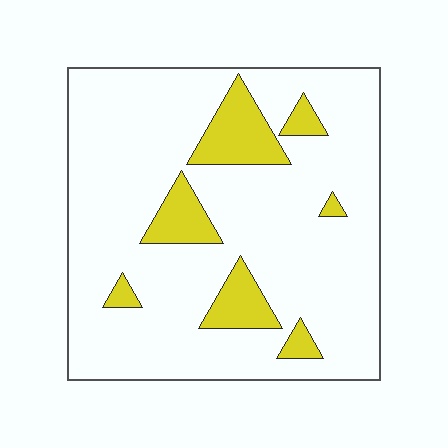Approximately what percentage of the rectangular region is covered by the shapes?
Approximately 15%.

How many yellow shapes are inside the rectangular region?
7.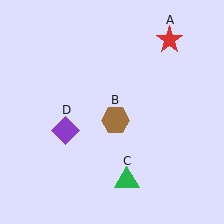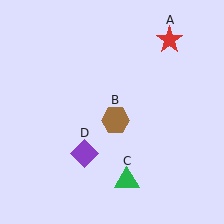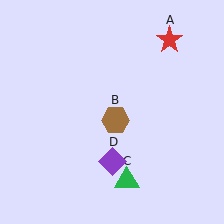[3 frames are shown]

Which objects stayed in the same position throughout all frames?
Red star (object A) and brown hexagon (object B) and green triangle (object C) remained stationary.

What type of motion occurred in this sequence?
The purple diamond (object D) rotated counterclockwise around the center of the scene.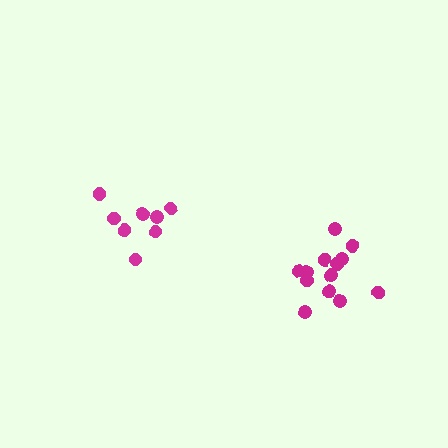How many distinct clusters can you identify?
There are 2 distinct clusters.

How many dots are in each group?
Group 1: 8 dots, Group 2: 13 dots (21 total).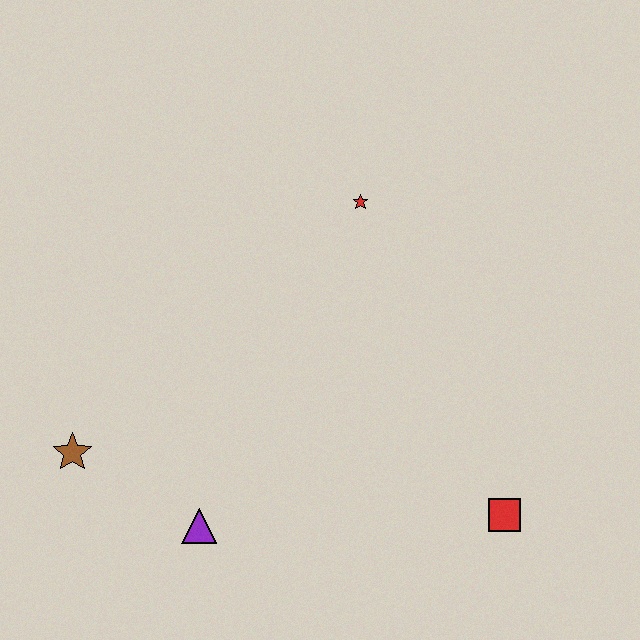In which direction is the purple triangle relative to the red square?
The purple triangle is to the left of the red square.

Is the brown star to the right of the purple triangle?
No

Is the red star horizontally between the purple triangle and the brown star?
No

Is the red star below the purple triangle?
No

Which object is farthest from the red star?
The brown star is farthest from the red star.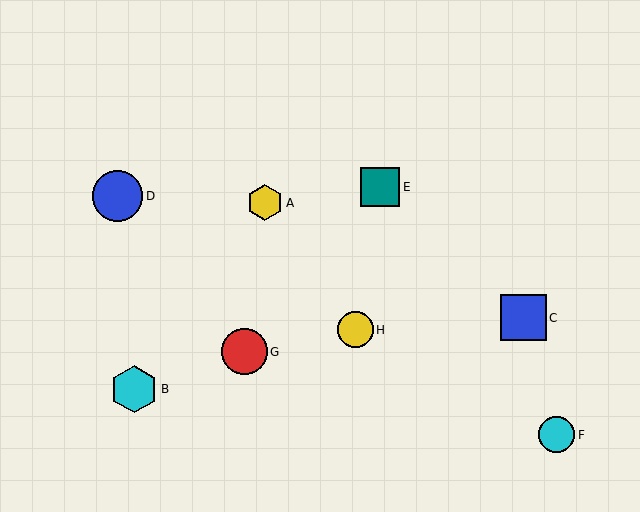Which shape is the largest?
The blue circle (labeled D) is the largest.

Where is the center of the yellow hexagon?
The center of the yellow hexagon is at (265, 203).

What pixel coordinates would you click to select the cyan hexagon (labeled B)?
Click at (134, 389) to select the cyan hexagon B.